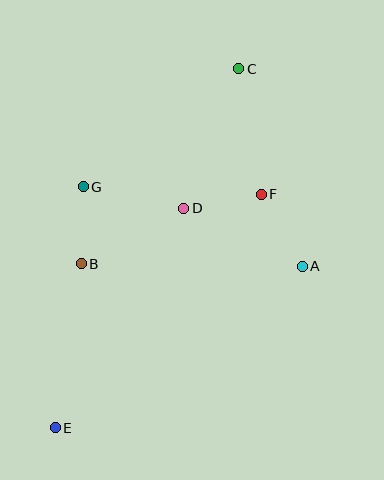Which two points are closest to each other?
Points B and G are closest to each other.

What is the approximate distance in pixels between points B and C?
The distance between B and C is approximately 250 pixels.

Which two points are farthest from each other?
Points C and E are farthest from each other.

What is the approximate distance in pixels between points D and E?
The distance between D and E is approximately 254 pixels.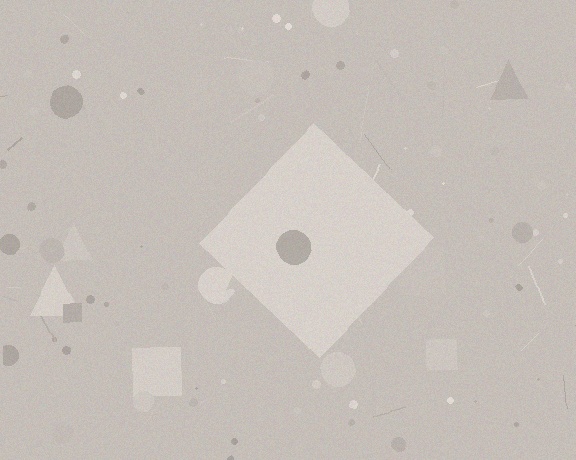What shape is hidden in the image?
A diamond is hidden in the image.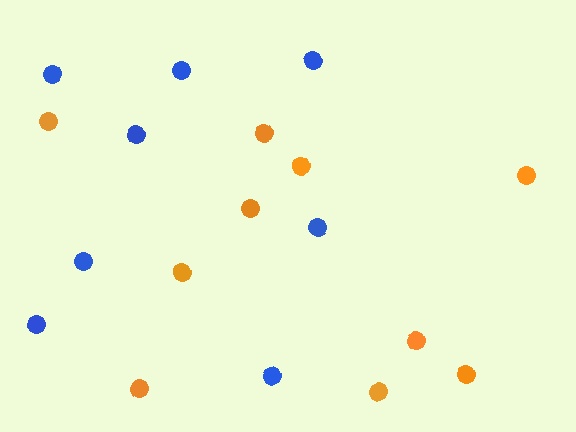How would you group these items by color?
There are 2 groups: one group of blue circles (8) and one group of orange circles (10).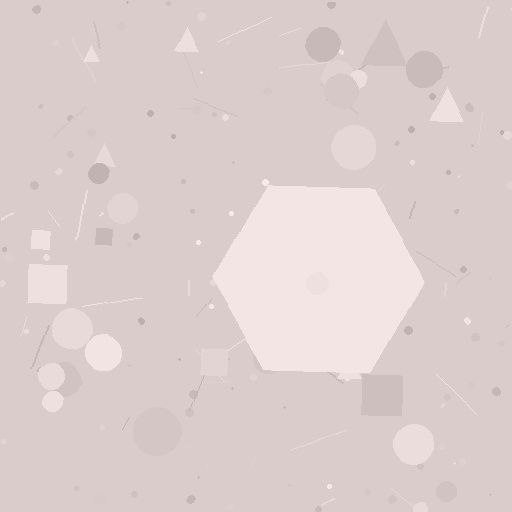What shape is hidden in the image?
A hexagon is hidden in the image.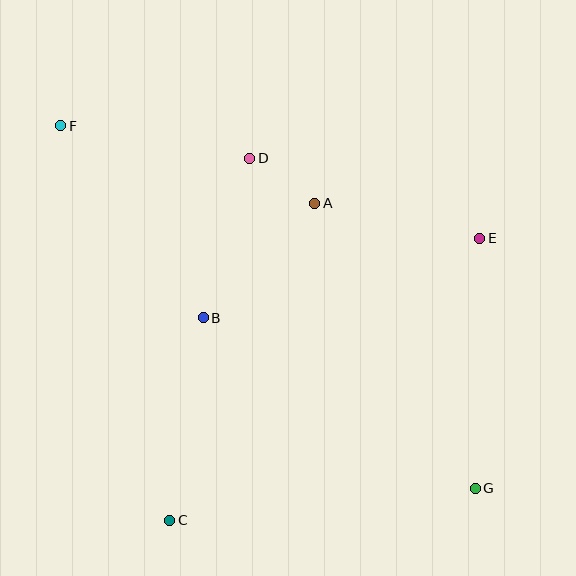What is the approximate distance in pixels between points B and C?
The distance between B and C is approximately 205 pixels.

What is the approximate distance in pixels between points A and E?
The distance between A and E is approximately 169 pixels.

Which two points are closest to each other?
Points A and D are closest to each other.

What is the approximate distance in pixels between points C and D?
The distance between C and D is approximately 371 pixels.